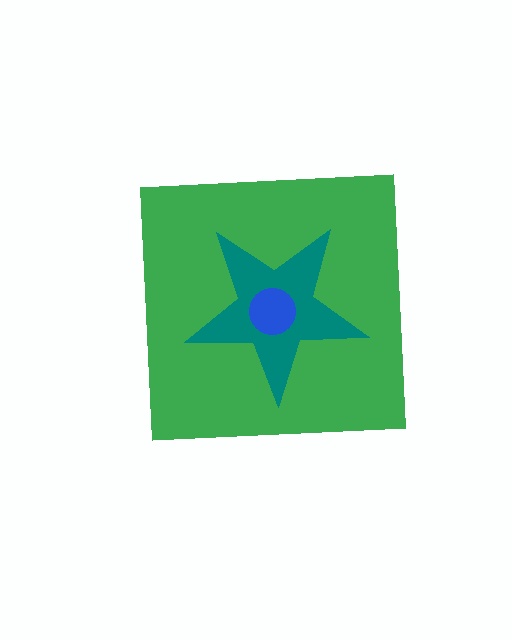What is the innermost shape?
The blue circle.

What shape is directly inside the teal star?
The blue circle.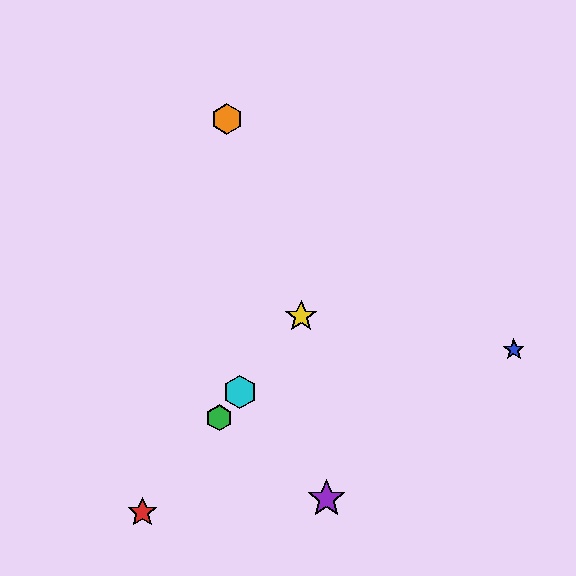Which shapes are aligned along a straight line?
The red star, the green hexagon, the yellow star, the cyan hexagon are aligned along a straight line.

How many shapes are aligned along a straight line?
4 shapes (the red star, the green hexagon, the yellow star, the cyan hexagon) are aligned along a straight line.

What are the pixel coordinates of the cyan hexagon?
The cyan hexagon is at (240, 392).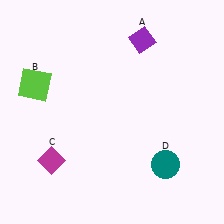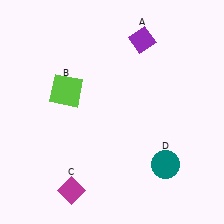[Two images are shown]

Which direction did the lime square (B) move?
The lime square (B) moved right.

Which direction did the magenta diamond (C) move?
The magenta diamond (C) moved down.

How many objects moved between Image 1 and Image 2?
2 objects moved between the two images.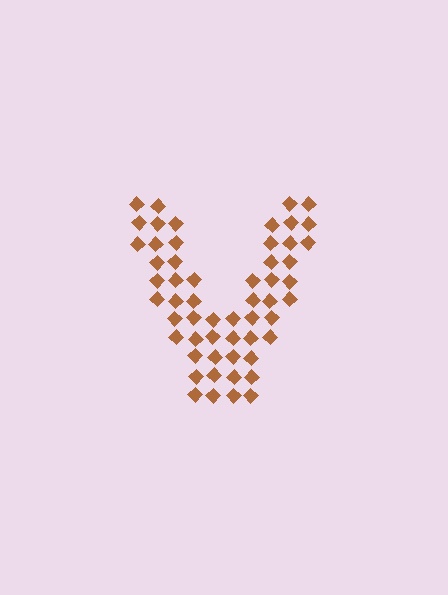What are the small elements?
The small elements are diamonds.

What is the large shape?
The large shape is the letter V.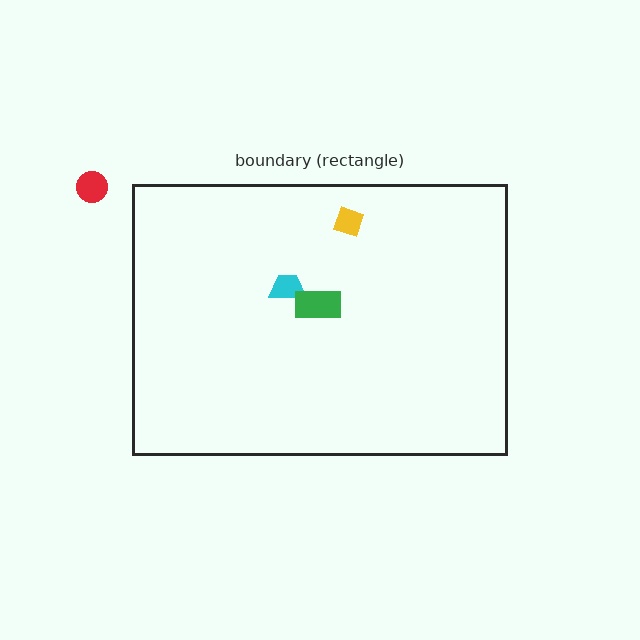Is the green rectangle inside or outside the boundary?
Inside.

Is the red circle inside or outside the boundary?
Outside.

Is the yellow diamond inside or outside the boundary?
Inside.